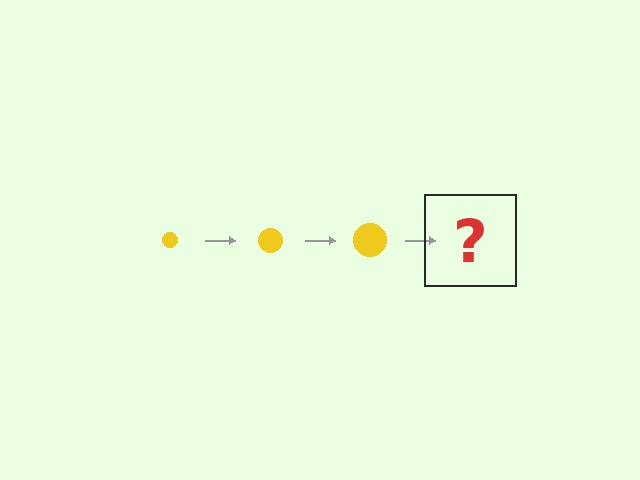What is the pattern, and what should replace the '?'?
The pattern is that the circle gets progressively larger each step. The '?' should be a yellow circle, larger than the previous one.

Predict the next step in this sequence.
The next step is a yellow circle, larger than the previous one.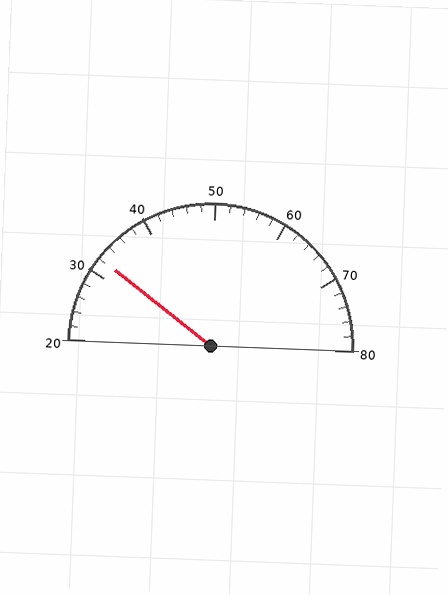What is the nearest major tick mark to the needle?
The nearest major tick mark is 30.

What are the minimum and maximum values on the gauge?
The gauge ranges from 20 to 80.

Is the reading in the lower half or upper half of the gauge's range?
The reading is in the lower half of the range (20 to 80).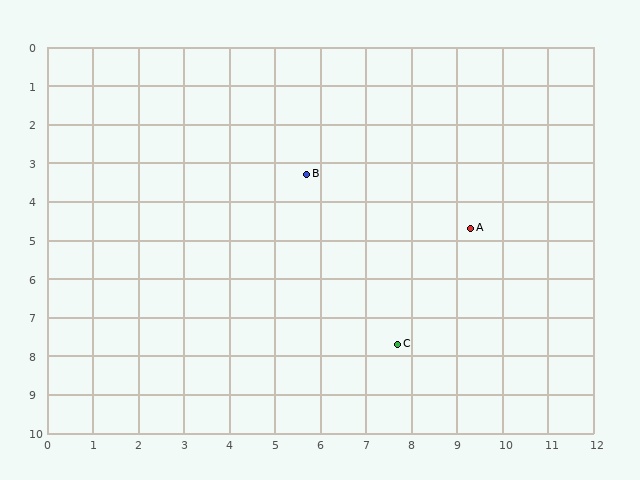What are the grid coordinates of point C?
Point C is at approximately (7.7, 7.7).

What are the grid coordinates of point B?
Point B is at approximately (5.7, 3.3).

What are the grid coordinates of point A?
Point A is at approximately (9.3, 4.7).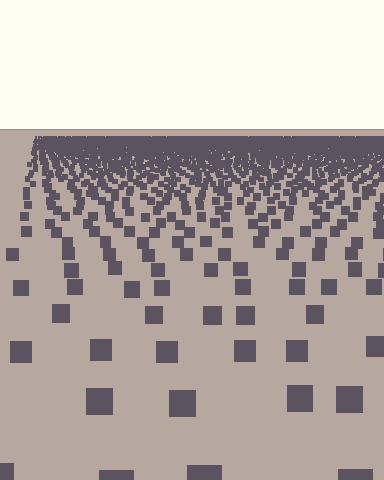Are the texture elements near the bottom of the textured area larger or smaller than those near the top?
Larger. Near the bottom, elements are closer to the viewer and appear at a bigger on-screen size.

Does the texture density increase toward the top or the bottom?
Density increases toward the top.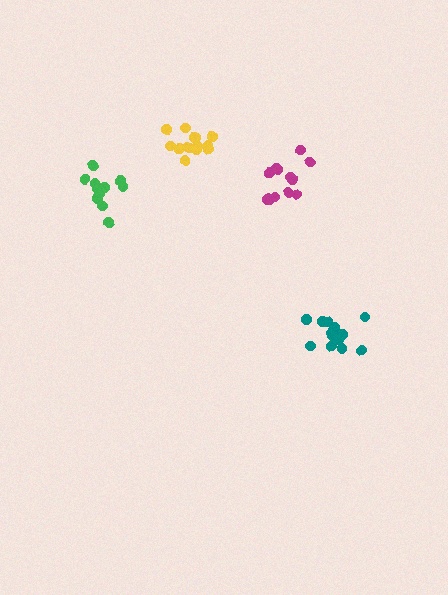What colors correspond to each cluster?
The clusters are colored: yellow, teal, magenta, green.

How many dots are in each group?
Group 1: 14 dots, Group 2: 14 dots, Group 3: 12 dots, Group 4: 12 dots (52 total).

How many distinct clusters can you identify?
There are 4 distinct clusters.